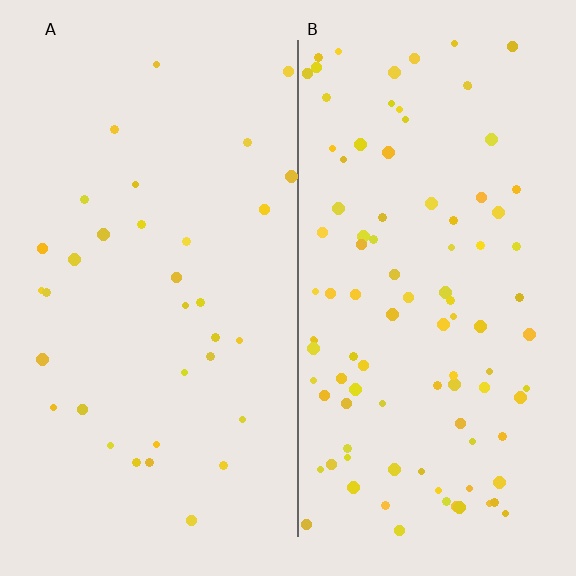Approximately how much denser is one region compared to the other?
Approximately 2.9× — region B over region A.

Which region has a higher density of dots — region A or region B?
B (the right).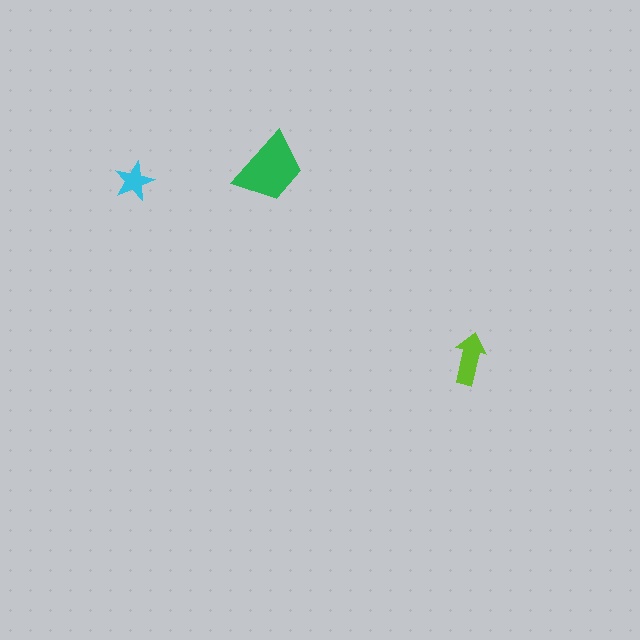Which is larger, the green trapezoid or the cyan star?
The green trapezoid.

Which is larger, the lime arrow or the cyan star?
The lime arrow.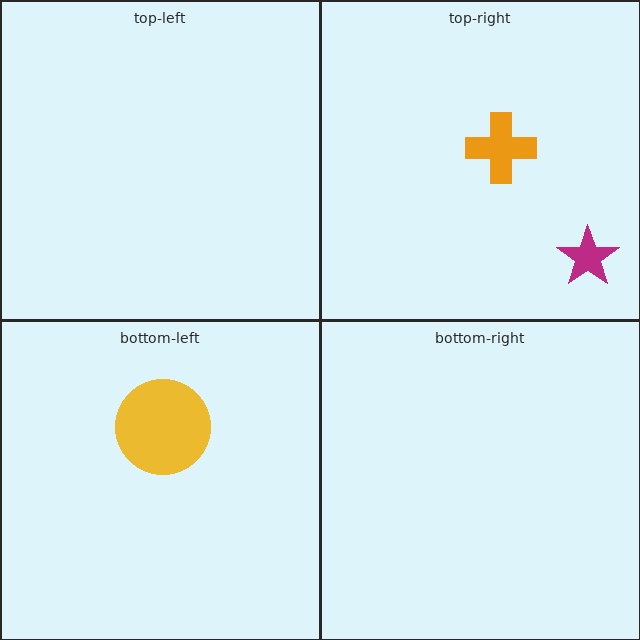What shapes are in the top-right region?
The orange cross, the magenta star.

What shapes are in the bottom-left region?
The yellow circle.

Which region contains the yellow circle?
The bottom-left region.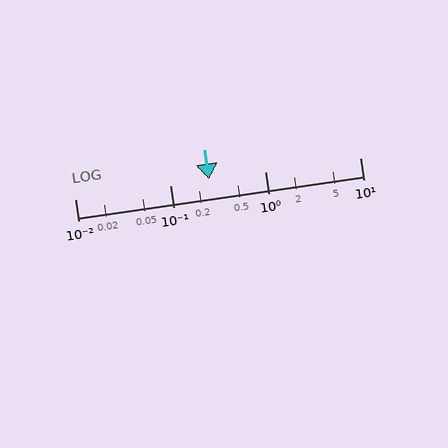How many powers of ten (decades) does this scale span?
The scale spans 3 decades, from 0.01 to 10.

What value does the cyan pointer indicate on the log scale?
The pointer indicates approximately 0.26.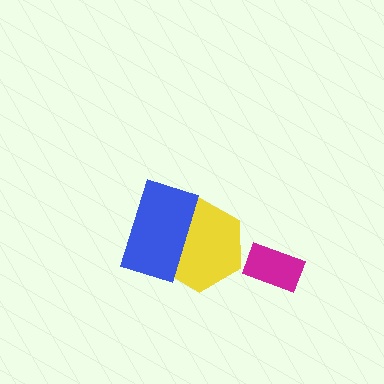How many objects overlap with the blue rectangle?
1 object overlaps with the blue rectangle.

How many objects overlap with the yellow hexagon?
1 object overlaps with the yellow hexagon.